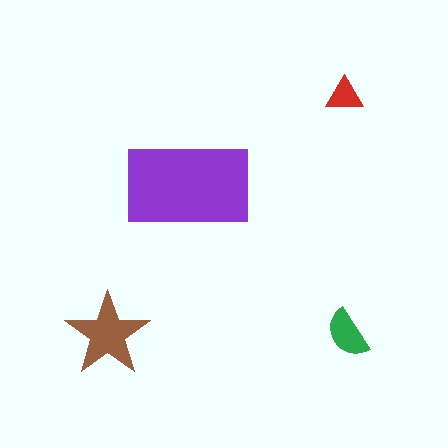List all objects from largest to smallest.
The purple rectangle, the brown star, the green semicircle, the red triangle.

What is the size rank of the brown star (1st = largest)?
2nd.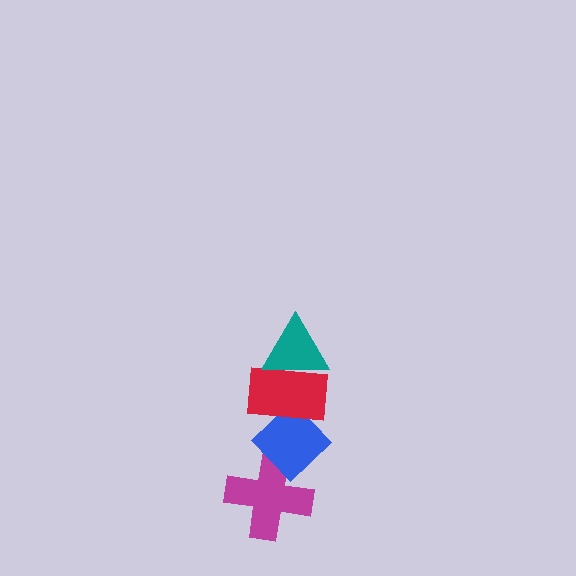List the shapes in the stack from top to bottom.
From top to bottom: the teal triangle, the red rectangle, the blue diamond, the magenta cross.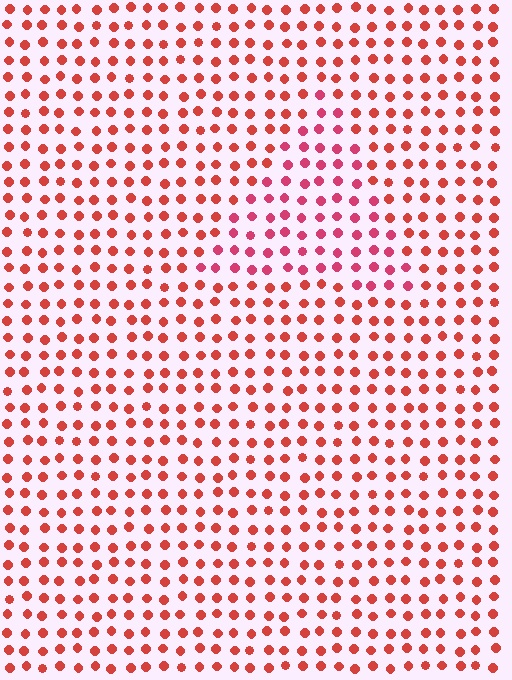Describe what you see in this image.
The image is filled with small red elements in a uniform arrangement. A triangle-shaped region is visible where the elements are tinted to a slightly different hue, forming a subtle color boundary.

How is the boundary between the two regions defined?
The boundary is defined purely by a slight shift in hue (about 23 degrees). Spacing, size, and orientation are identical on both sides.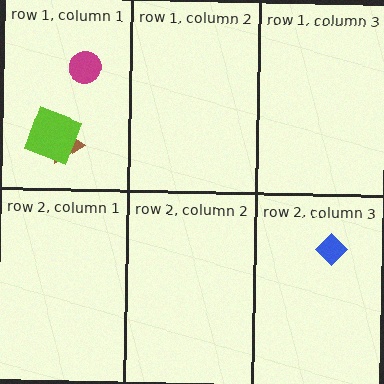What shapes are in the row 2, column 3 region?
The blue diamond.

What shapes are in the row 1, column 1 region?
The magenta circle, the brown trapezoid, the lime square.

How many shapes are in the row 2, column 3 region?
1.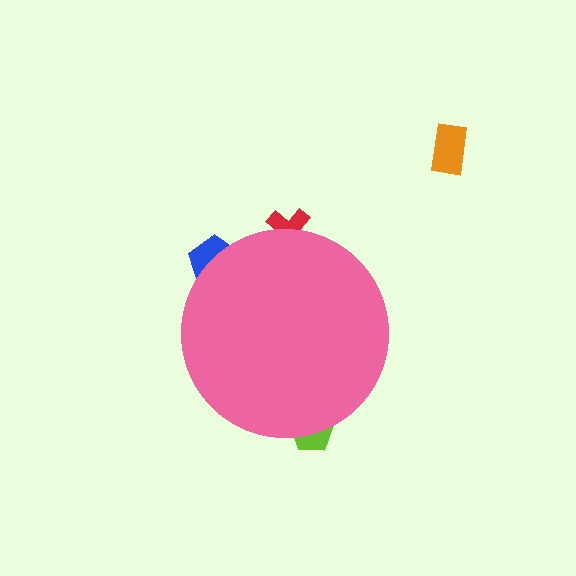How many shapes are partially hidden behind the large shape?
3 shapes are partially hidden.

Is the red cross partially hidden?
Yes, the red cross is partially hidden behind the pink circle.